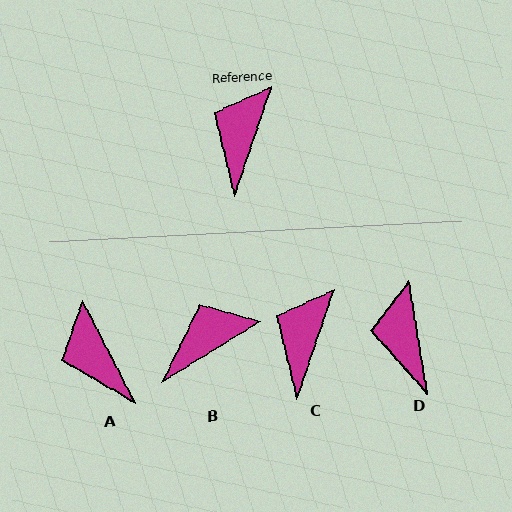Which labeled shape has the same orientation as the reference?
C.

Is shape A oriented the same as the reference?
No, it is off by about 46 degrees.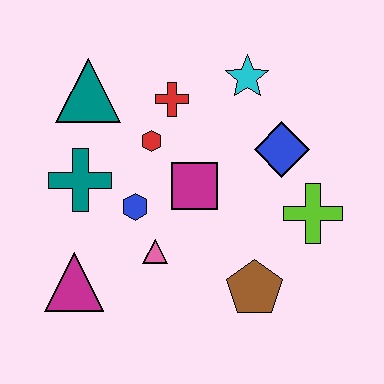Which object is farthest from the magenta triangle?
The cyan star is farthest from the magenta triangle.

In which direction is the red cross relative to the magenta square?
The red cross is above the magenta square.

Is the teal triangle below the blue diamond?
No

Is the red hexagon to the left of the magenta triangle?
No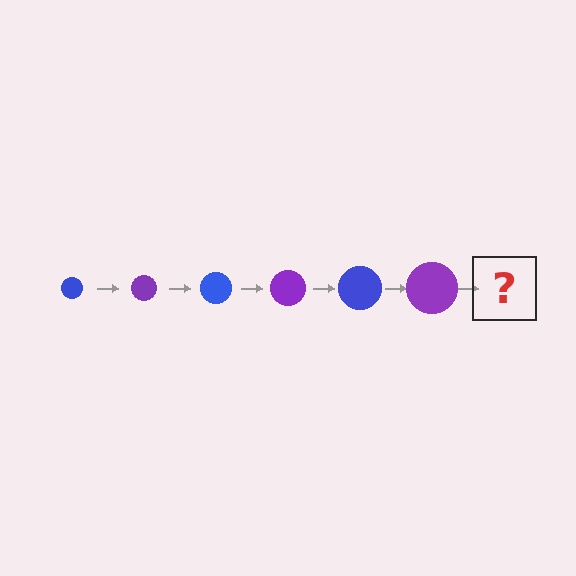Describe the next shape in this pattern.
It should be a blue circle, larger than the previous one.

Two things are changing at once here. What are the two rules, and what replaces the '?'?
The two rules are that the circle grows larger each step and the color cycles through blue and purple. The '?' should be a blue circle, larger than the previous one.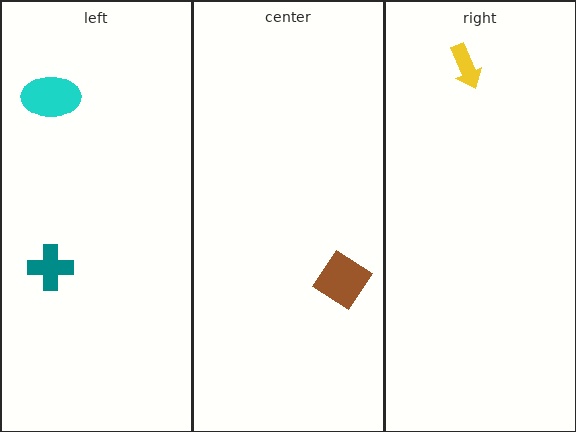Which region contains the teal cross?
The left region.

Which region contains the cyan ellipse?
The left region.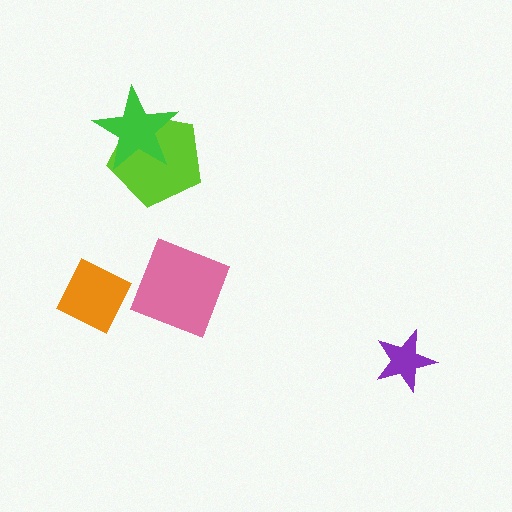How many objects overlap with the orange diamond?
0 objects overlap with the orange diamond.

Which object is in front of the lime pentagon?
The green star is in front of the lime pentagon.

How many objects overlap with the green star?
1 object overlaps with the green star.